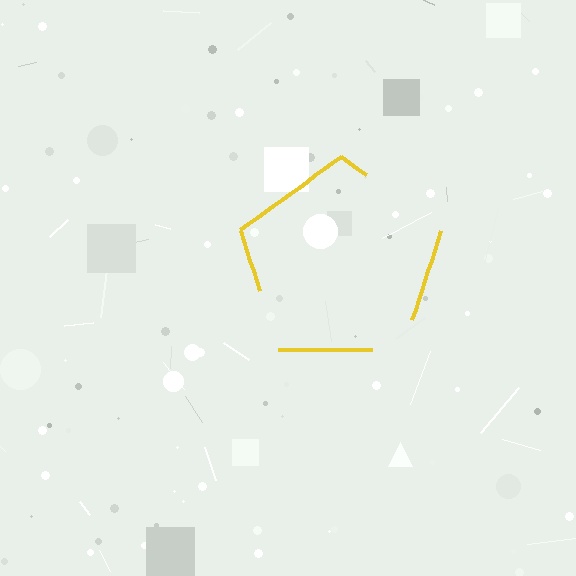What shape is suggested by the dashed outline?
The dashed outline suggests a pentagon.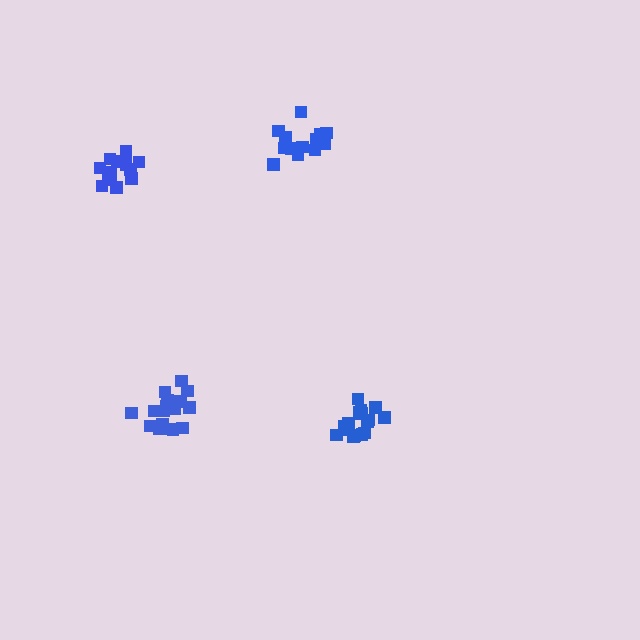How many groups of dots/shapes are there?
There are 4 groups.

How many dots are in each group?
Group 1: 13 dots, Group 2: 16 dots, Group 3: 18 dots, Group 4: 13 dots (60 total).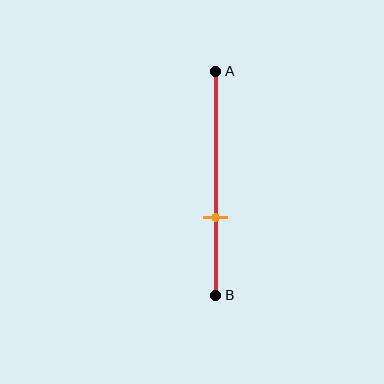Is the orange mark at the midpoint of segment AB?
No, the mark is at about 65% from A, not at the 50% midpoint.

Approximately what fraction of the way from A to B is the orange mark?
The orange mark is approximately 65% of the way from A to B.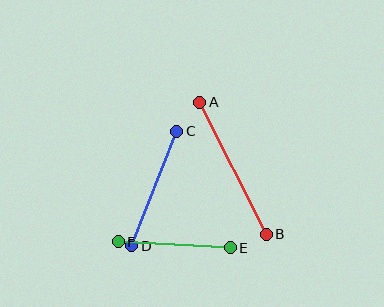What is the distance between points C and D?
The distance is approximately 123 pixels.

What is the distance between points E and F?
The distance is approximately 112 pixels.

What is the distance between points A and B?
The distance is approximately 148 pixels.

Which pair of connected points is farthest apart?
Points A and B are farthest apart.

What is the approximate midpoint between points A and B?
The midpoint is at approximately (233, 168) pixels.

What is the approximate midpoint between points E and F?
The midpoint is at approximately (174, 245) pixels.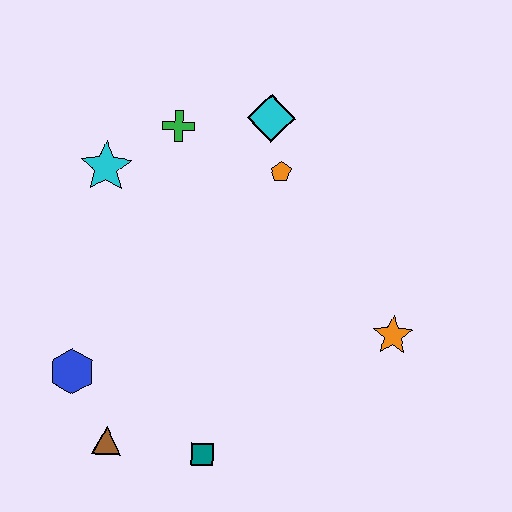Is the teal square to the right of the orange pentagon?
No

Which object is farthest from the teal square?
The cyan diamond is farthest from the teal square.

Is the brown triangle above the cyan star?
No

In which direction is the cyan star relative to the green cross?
The cyan star is to the left of the green cross.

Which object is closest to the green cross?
The cyan star is closest to the green cross.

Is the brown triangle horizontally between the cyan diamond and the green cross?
No